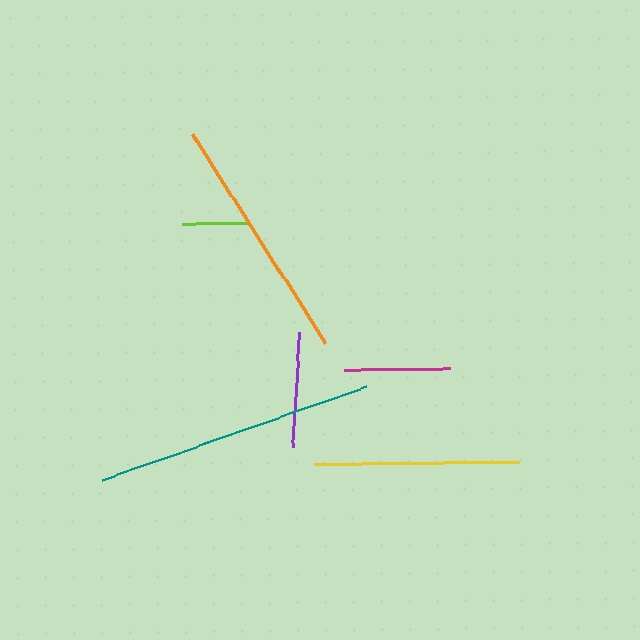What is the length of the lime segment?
The lime segment is approximately 68 pixels long.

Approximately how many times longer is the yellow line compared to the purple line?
The yellow line is approximately 1.8 times the length of the purple line.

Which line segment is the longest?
The teal line is the longest at approximately 279 pixels.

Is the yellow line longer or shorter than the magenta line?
The yellow line is longer than the magenta line.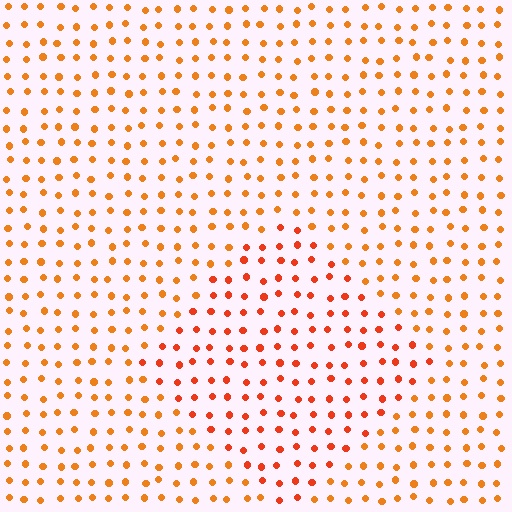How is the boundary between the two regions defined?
The boundary is defined purely by a slight shift in hue (about 21 degrees). Spacing, size, and orientation are identical on both sides.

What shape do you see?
I see a diamond.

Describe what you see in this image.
The image is filled with small orange elements in a uniform arrangement. A diamond-shaped region is visible where the elements are tinted to a slightly different hue, forming a subtle color boundary.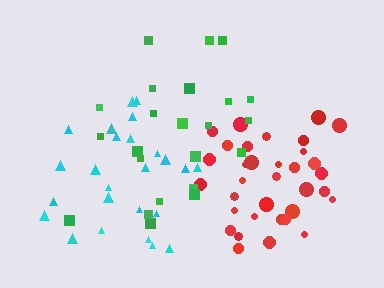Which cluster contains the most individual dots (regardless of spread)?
Red (35).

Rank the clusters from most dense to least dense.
red, cyan, green.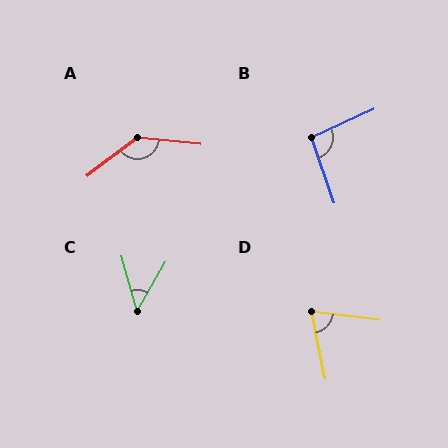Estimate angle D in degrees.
Approximately 72 degrees.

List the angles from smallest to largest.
C (45°), D (72°), B (95°), A (136°).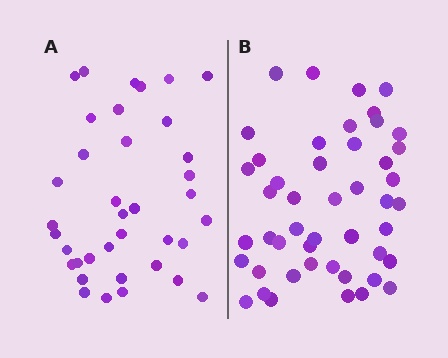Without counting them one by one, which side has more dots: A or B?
Region B (the right region) has more dots.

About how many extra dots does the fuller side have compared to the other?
Region B has roughly 10 or so more dots than region A.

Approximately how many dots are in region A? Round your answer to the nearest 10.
About 40 dots. (The exact count is 37, which rounds to 40.)